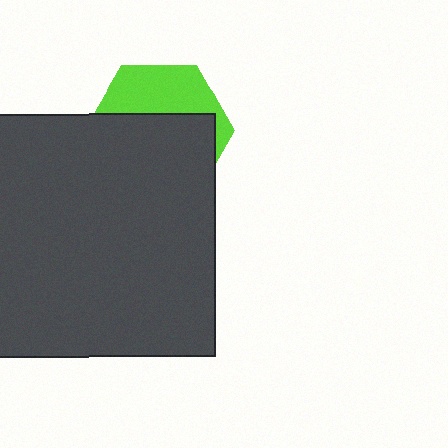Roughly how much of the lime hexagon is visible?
A small part of it is visible (roughly 38%).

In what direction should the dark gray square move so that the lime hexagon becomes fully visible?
The dark gray square should move down. That is the shortest direction to clear the overlap and leave the lime hexagon fully visible.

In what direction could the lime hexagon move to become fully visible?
The lime hexagon could move up. That would shift it out from behind the dark gray square entirely.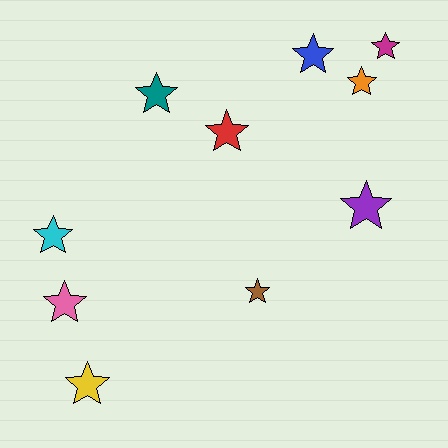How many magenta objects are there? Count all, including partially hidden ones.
There is 1 magenta object.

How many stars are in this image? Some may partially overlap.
There are 10 stars.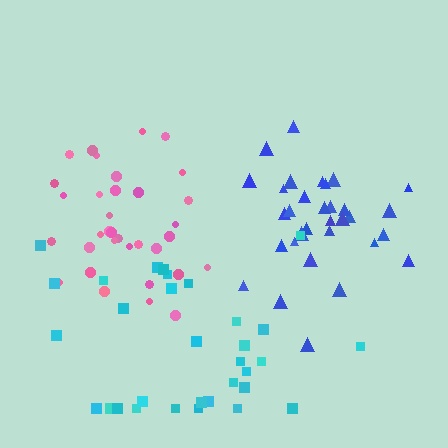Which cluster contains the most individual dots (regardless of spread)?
Pink (34).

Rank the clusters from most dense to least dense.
pink, blue, cyan.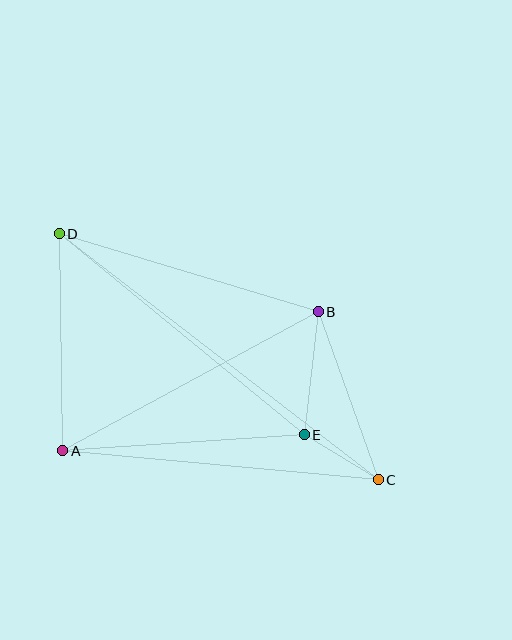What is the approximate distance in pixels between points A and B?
The distance between A and B is approximately 291 pixels.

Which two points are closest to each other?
Points C and E are closest to each other.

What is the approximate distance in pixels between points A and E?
The distance between A and E is approximately 242 pixels.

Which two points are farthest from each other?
Points C and D are farthest from each other.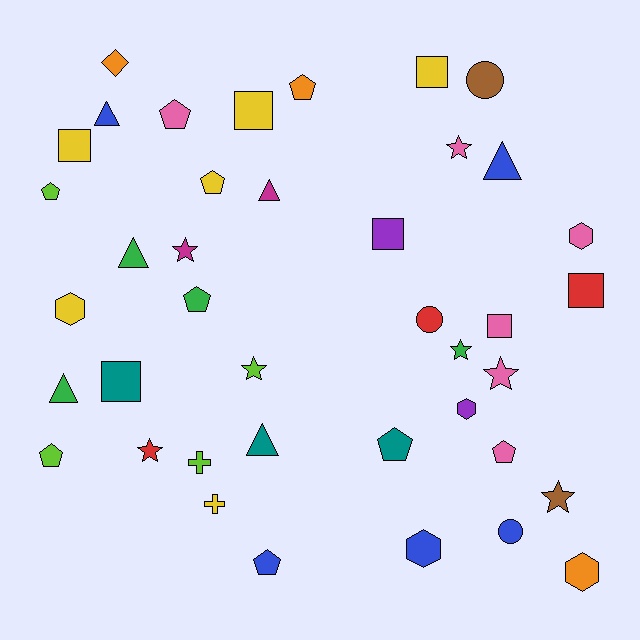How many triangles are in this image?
There are 6 triangles.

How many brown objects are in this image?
There are 2 brown objects.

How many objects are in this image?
There are 40 objects.